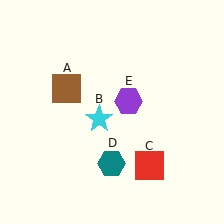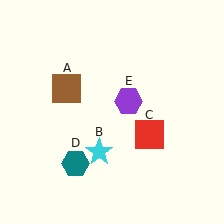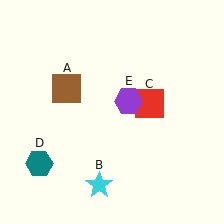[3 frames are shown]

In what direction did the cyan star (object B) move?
The cyan star (object B) moved down.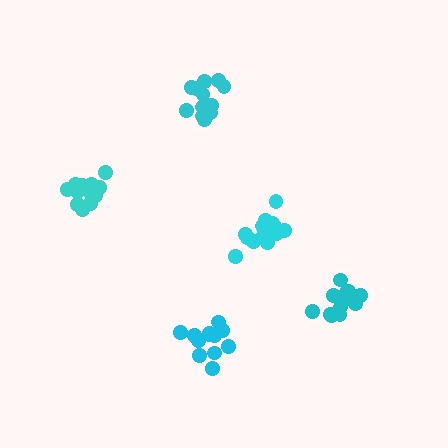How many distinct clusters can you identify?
There are 5 distinct clusters.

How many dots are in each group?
Group 1: 12 dots, Group 2: 13 dots, Group 3: 15 dots, Group 4: 12 dots, Group 5: 13 dots (65 total).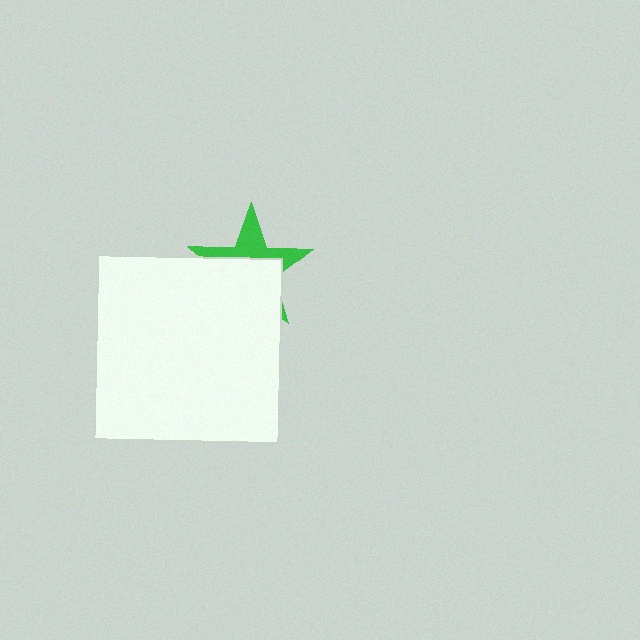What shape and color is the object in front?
The object in front is a white square.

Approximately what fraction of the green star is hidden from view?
Roughly 61% of the green star is hidden behind the white square.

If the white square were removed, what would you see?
You would see the complete green star.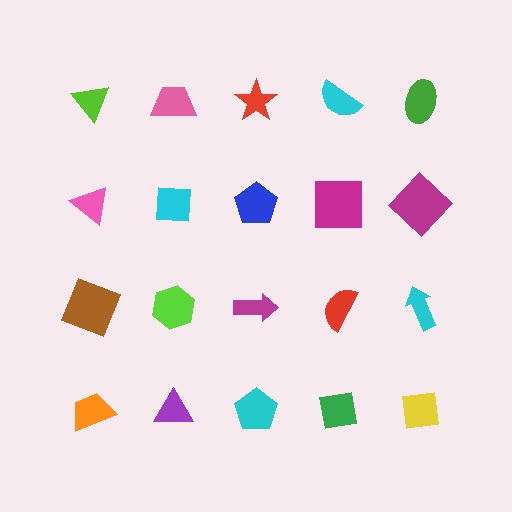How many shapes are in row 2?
5 shapes.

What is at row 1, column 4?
A cyan semicircle.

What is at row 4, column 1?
An orange trapezoid.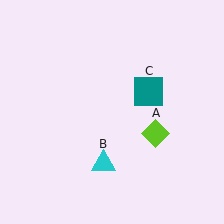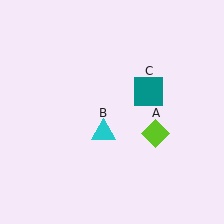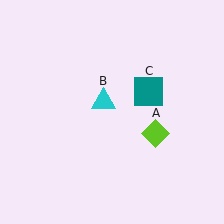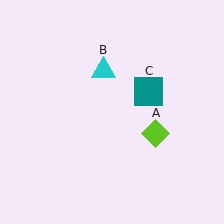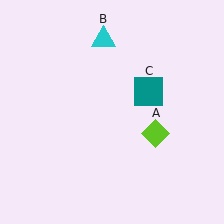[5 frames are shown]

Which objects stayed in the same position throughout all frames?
Lime diamond (object A) and teal square (object C) remained stationary.